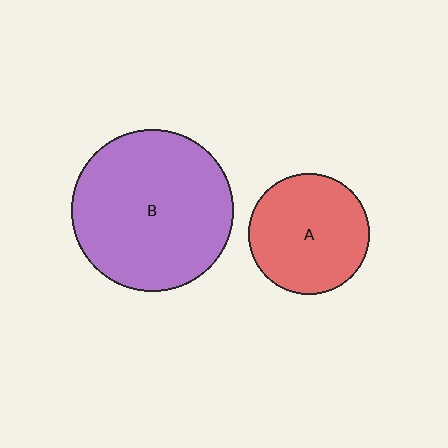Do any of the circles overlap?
No, none of the circles overlap.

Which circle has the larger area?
Circle B (purple).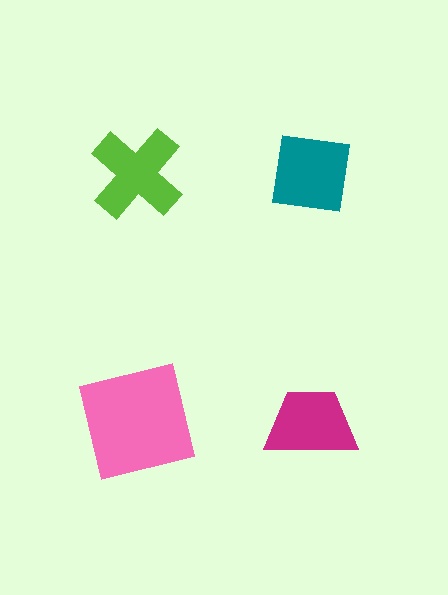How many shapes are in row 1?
2 shapes.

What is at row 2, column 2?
A magenta trapezoid.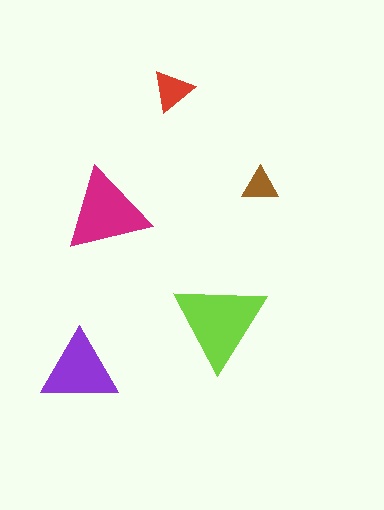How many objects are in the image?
There are 5 objects in the image.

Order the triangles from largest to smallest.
the lime one, the magenta one, the purple one, the red one, the brown one.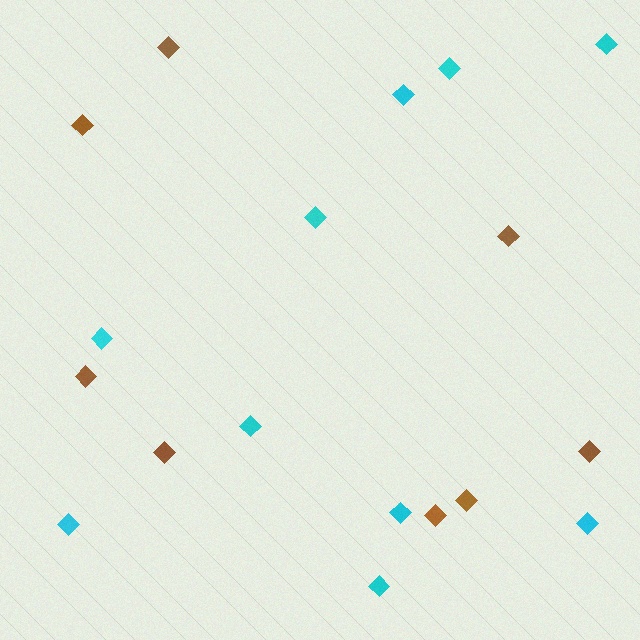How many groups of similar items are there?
There are 2 groups: one group of cyan diamonds (10) and one group of brown diamonds (8).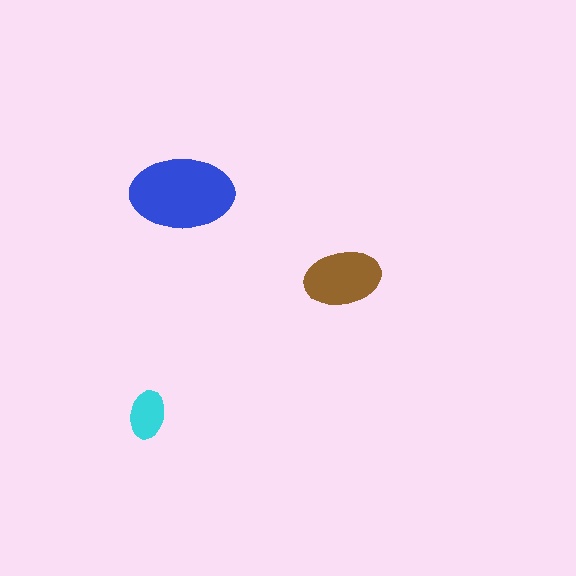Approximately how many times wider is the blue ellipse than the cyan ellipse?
About 2 times wider.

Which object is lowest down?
The cyan ellipse is bottommost.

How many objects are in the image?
There are 3 objects in the image.